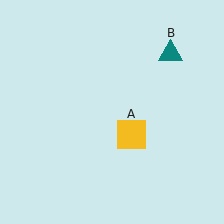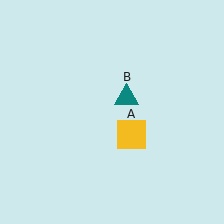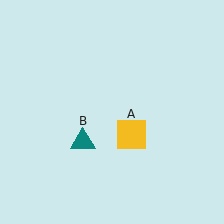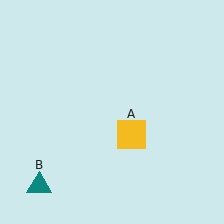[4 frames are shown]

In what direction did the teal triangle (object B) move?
The teal triangle (object B) moved down and to the left.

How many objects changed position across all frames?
1 object changed position: teal triangle (object B).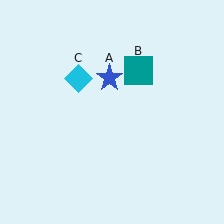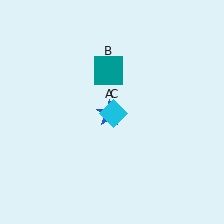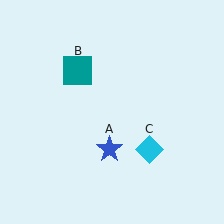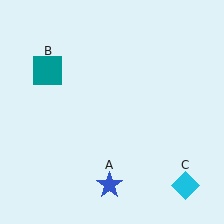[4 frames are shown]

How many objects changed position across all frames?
3 objects changed position: blue star (object A), teal square (object B), cyan diamond (object C).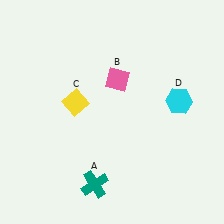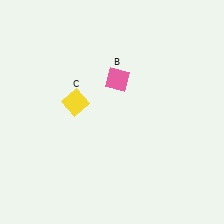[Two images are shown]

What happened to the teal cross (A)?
The teal cross (A) was removed in Image 2. It was in the bottom-left area of Image 1.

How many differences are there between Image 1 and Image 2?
There are 2 differences between the two images.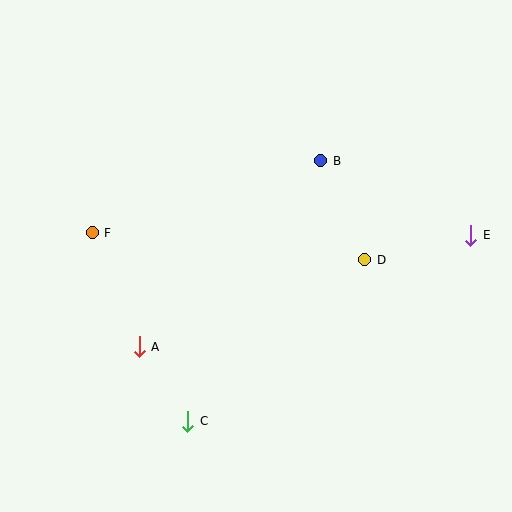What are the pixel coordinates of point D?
Point D is at (365, 260).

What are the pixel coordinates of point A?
Point A is at (139, 347).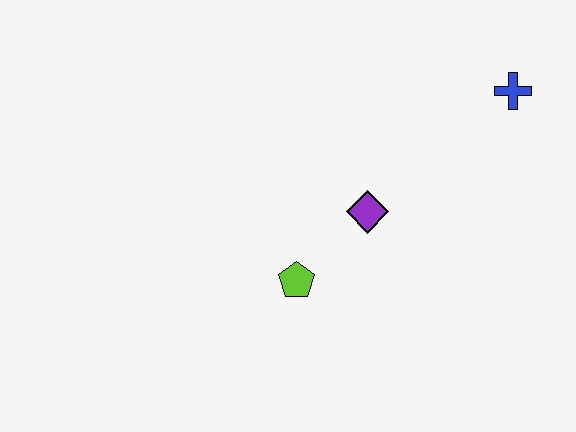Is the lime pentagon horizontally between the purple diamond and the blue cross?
No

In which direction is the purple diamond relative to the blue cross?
The purple diamond is to the left of the blue cross.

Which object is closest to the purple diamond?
The lime pentagon is closest to the purple diamond.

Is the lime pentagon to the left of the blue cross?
Yes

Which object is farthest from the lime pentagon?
The blue cross is farthest from the lime pentagon.